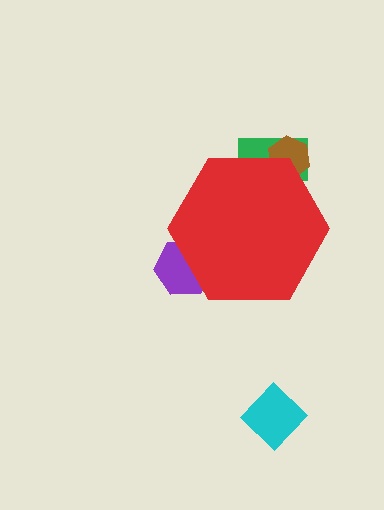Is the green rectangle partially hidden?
Yes, the green rectangle is partially hidden behind the red hexagon.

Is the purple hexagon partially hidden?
Yes, the purple hexagon is partially hidden behind the red hexagon.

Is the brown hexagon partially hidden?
Yes, the brown hexagon is partially hidden behind the red hexagon.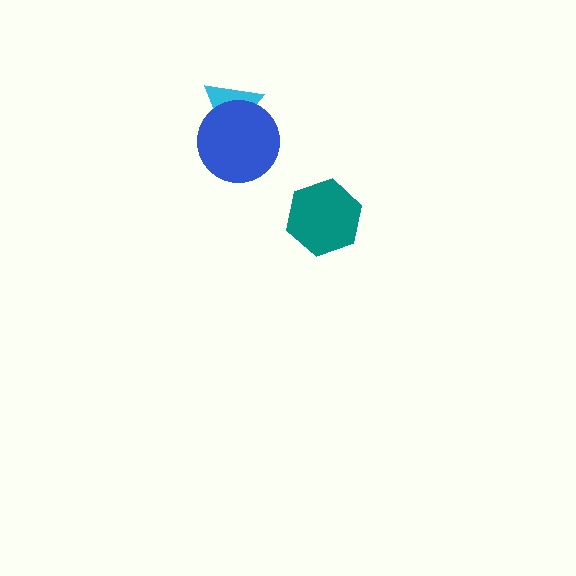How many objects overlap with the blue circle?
1 object overlaps with the blue circle.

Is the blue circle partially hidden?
No, no other shape covers it.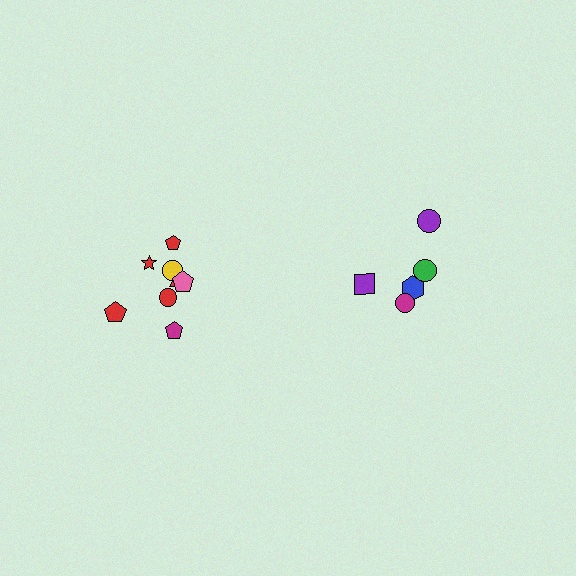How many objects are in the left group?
There are 8 objects.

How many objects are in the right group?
There are 5 objects.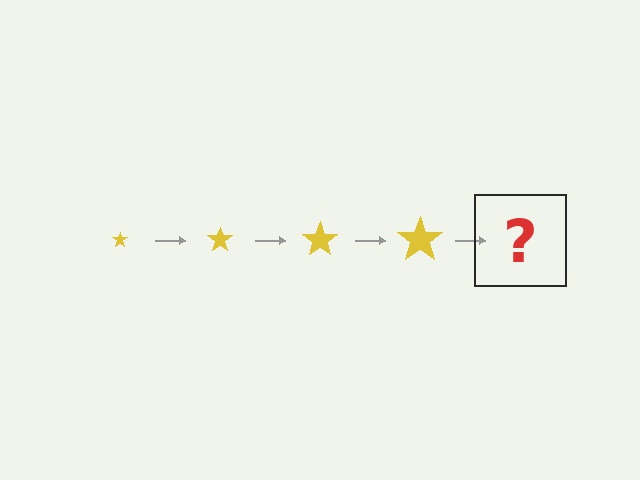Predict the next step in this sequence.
The next step is a yellow star, larger than the previous one.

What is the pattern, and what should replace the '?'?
The pattern is that the star gets progressively larger each step. The '?' should be a yellow star, larger than the previous one.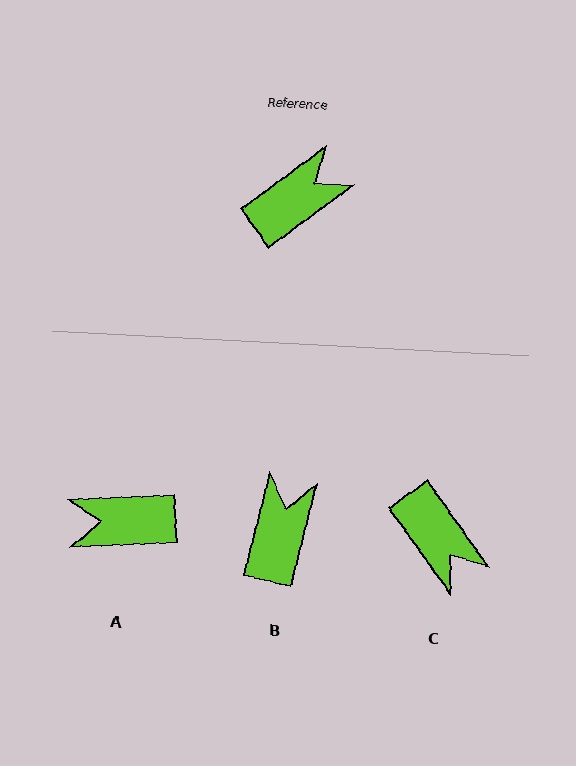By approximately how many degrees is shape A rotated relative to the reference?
Approximately 146 degrees counter-clockwise.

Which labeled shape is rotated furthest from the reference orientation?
A, about 146 degrees away.